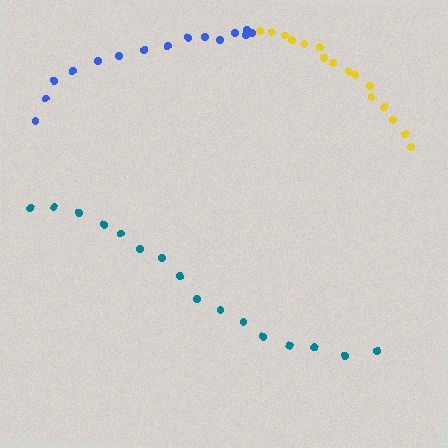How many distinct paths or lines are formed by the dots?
There are 3 distinct paths.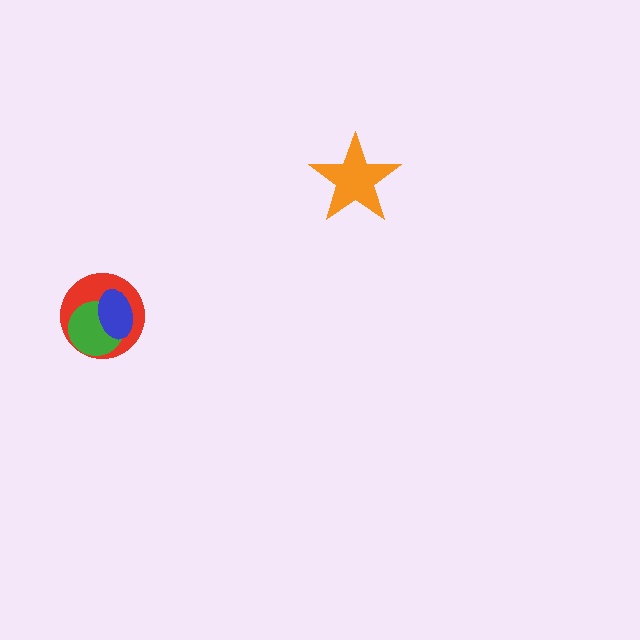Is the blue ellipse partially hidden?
No, no other shape covers it.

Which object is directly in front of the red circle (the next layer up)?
The green circle is directly in front of the red circle.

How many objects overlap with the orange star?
0 objects overlap with the orange star.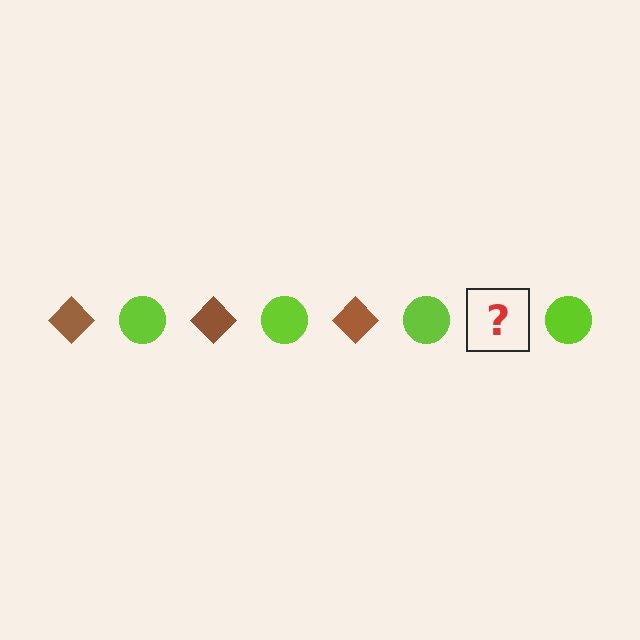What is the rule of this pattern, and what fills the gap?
The rule is that the pattern alternates between brown diamond and lime circle. The gap should be filled with a brown diamond.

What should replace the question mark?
The question mark should be replaced with a brown diamond.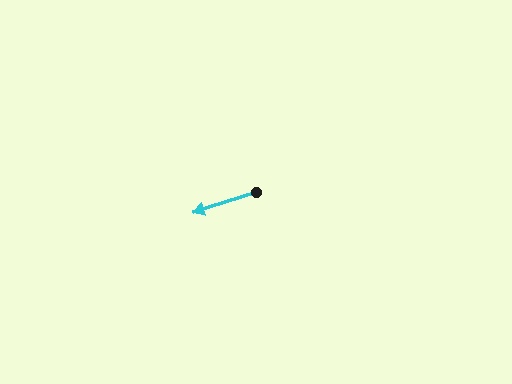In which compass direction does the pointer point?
West.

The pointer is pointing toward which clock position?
Roughly 8 o'clock.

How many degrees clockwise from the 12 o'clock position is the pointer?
Approximately 252 degrees.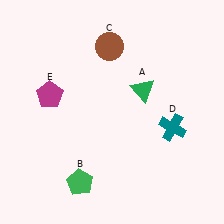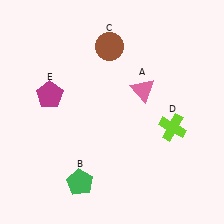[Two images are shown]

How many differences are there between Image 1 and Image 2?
There are 2 differences between the two images.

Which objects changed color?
A changed from green to pink. D changed from teal to lime.